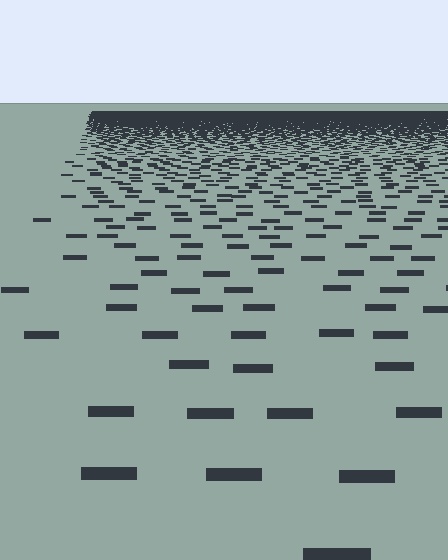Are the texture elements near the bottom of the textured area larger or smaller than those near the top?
Larger. Near the bottom, elements are closer to the viewer and appear at a bigger on-screen size.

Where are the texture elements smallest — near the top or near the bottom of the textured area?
Near the top.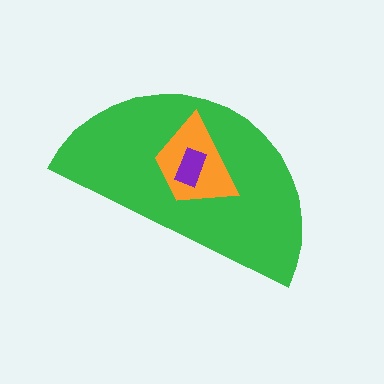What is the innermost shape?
The purple rectangle.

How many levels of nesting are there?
3.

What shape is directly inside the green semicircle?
The orange trapezoid.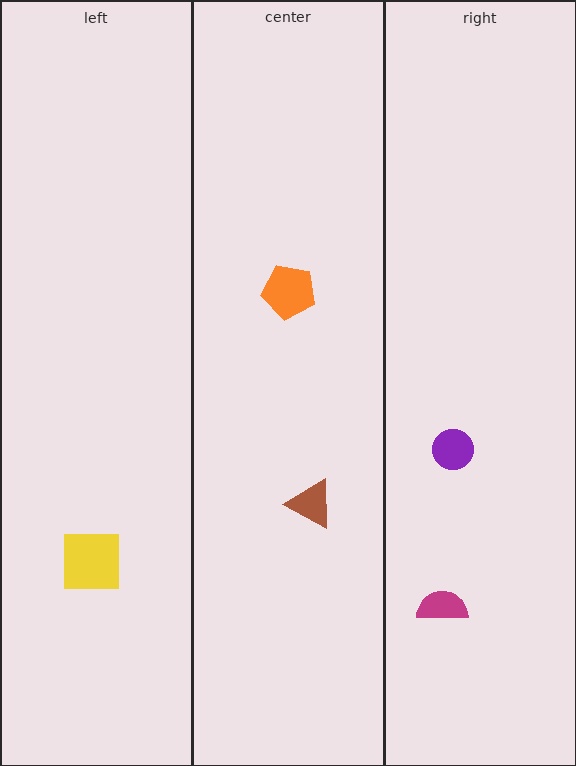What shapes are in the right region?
The magenta semicircle, the purple circle.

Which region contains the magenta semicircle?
The right region.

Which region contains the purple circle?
The right region.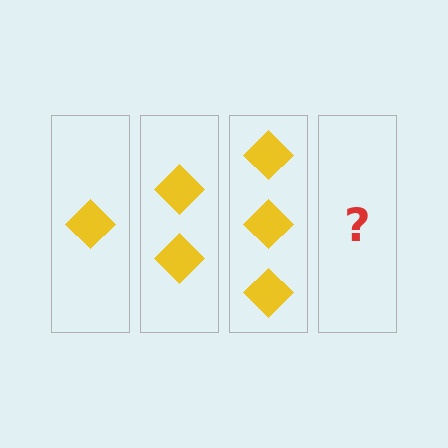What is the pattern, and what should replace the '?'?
The pattern is that each step adds one more diamond. The '?' should be 4 diamonds.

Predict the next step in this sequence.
The next step is 4 diamonds.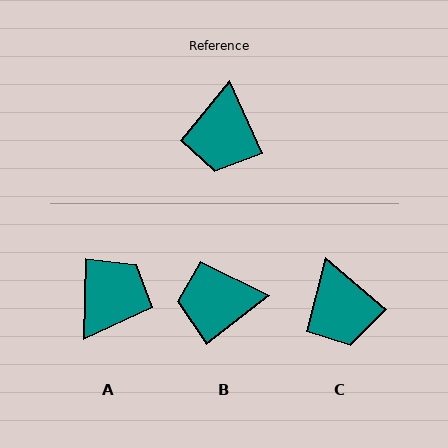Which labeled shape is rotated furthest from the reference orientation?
A, about 154 degrees away.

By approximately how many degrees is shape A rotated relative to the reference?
Approximately 154 degrees counter-clockwise.